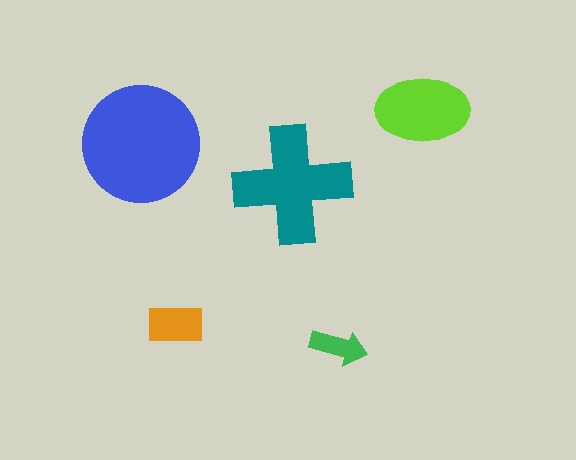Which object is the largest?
The blue circle.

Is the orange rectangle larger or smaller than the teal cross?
Smaller.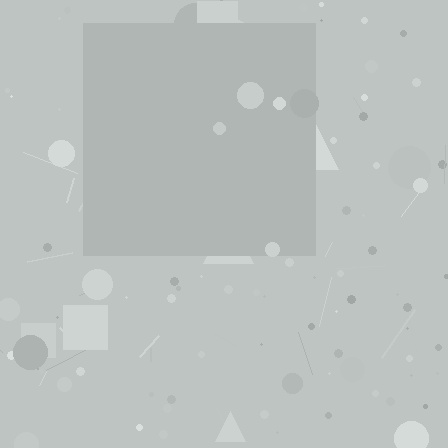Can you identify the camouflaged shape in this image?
The camouflaged shape is a square.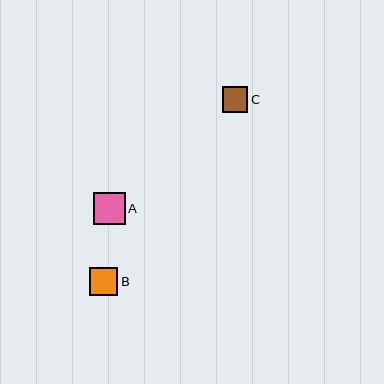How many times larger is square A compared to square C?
Square A is approximately 1.3 times the size of square C.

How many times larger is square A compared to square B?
Square A is approximately 1.1 times the size of square B.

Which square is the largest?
Square A is the largest with a size of approximately 32 pixels.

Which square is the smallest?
Square C is the smallest with a size of approximately 25 pixels.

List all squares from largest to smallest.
From largest to smallest: A, B, C.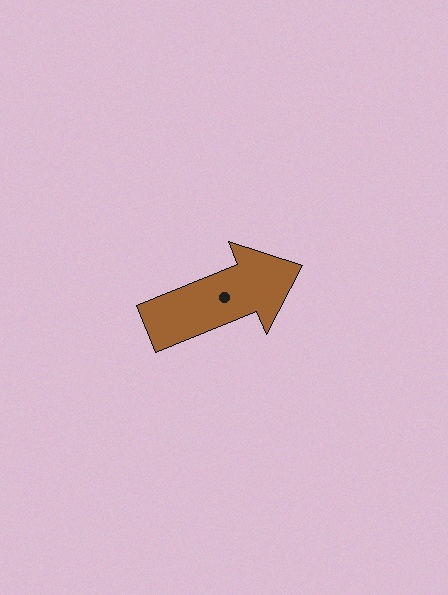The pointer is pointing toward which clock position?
Roughly 2 o'clock.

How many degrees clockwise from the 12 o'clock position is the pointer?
Approximately 68 degrees.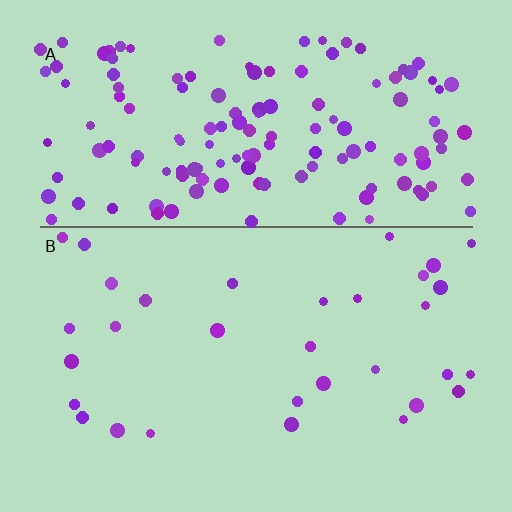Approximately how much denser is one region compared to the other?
Approximately 4.6× — region A over region B.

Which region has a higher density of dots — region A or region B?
A (the top).